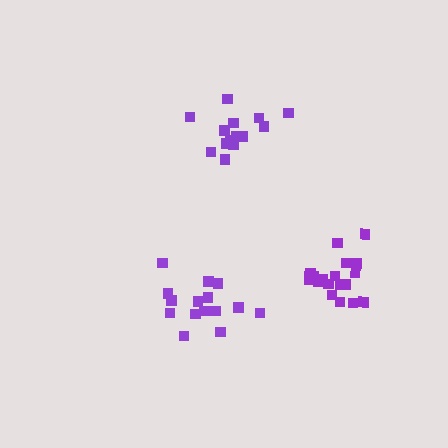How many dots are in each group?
Group 1: 14 dots, Group 2: 15 dots, Group 3: 18 dots (47 total).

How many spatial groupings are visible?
There are 3 spatial groupings.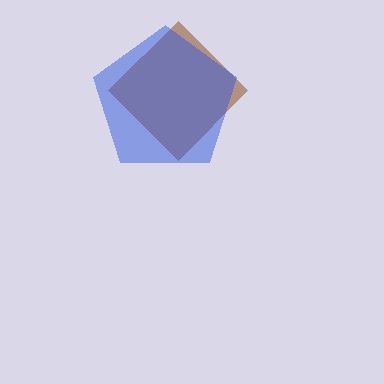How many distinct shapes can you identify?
There are 2 distinct shapes: a brown diamond, a blue pentagon.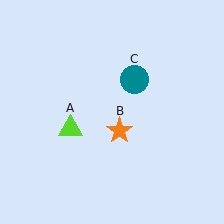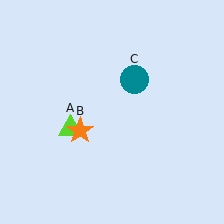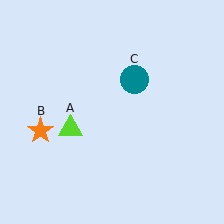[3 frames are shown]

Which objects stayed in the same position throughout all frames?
Lime triangle (object A) and teal circle (object C) remained stationary.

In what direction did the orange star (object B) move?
The orange star (object B) moved left.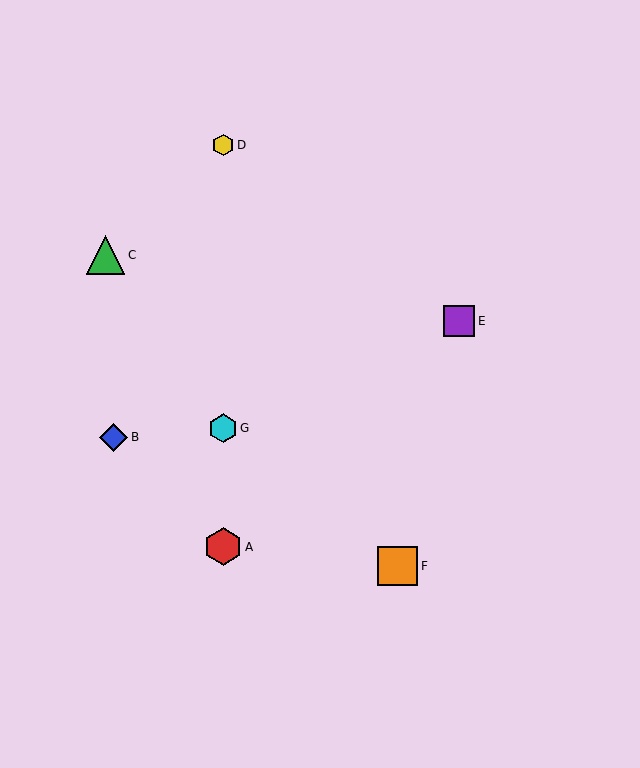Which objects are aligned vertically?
Objects A, D, G are aligned vertically.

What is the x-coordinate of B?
Object B is at x≈114.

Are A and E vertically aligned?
No, A is at x≈223 and E is at x≈459.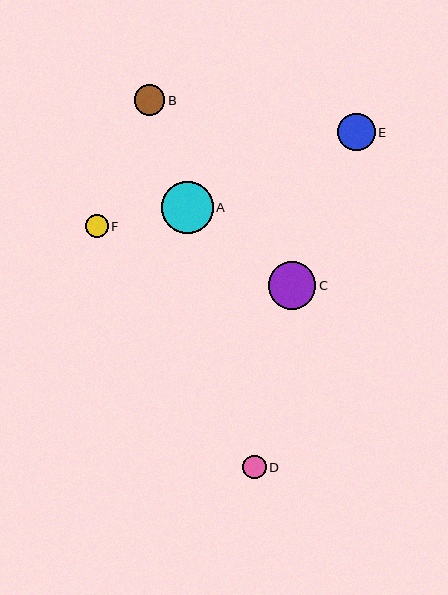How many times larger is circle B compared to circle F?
Circle B is approximately 1.3 times the size of circle F.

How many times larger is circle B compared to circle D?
Circle B is approximately 1.3 times the size of circle D.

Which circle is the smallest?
Circle F is the smallest with a size of approximately 23 pixels.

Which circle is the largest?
Circle A is the largest with a size of approximately 52 pixels.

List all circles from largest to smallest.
From largest to smallest: A, C, E, B, D, F.